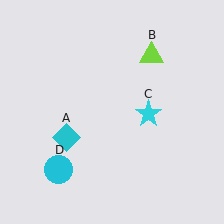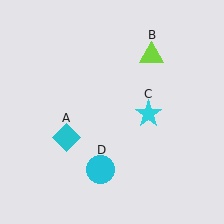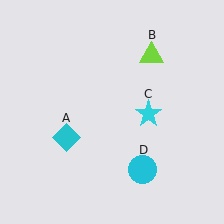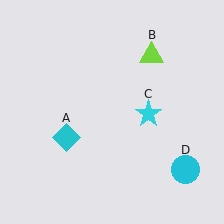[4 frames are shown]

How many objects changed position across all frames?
1 object changed position: cyan circle (object D).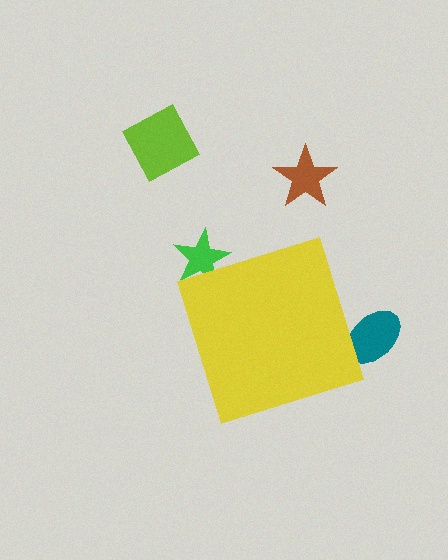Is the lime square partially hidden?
No, the lime square is fully visible.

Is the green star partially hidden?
Yes, the green star is partially hidden behind the yellow diamond.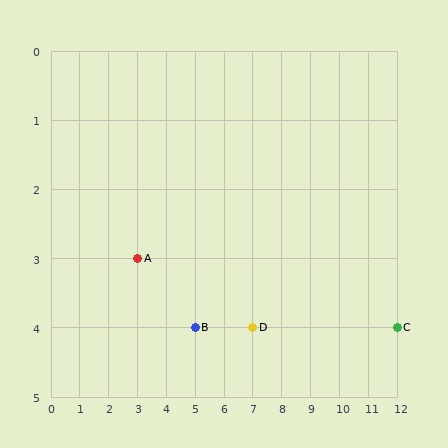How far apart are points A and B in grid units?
Points A and B are 2 columns and 1 row apart (about 2.2 grid units diagonally).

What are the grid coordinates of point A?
Point A is at grid coordinates (3, 3).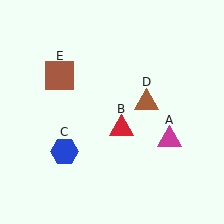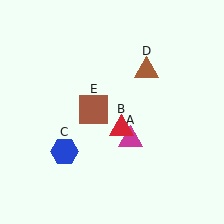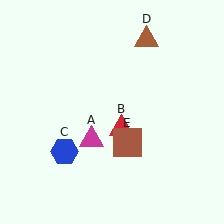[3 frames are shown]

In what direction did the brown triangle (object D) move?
The brown triangle (object D) moved up.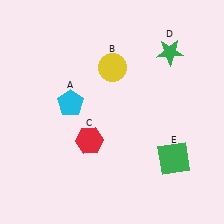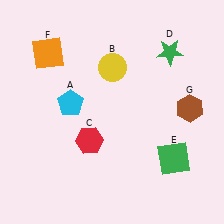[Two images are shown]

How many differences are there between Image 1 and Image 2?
There are 2 differences between the two images.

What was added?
An orange square (F), a brown hexagon (G) were added in Image 2.